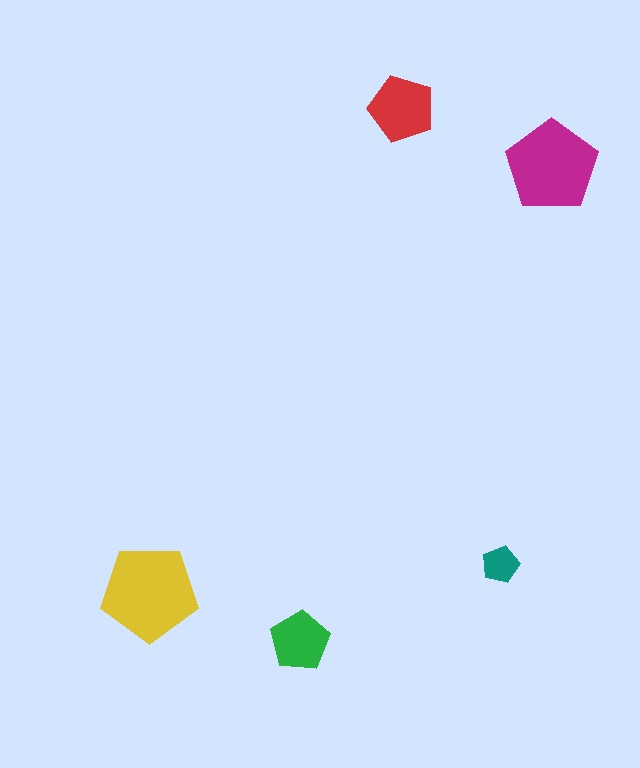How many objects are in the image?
There are 5 objects in the image.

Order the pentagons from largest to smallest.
the yellow one, the magenta one, the red one, the green one, the teal one.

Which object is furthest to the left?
The yellow pentagon is leftmost.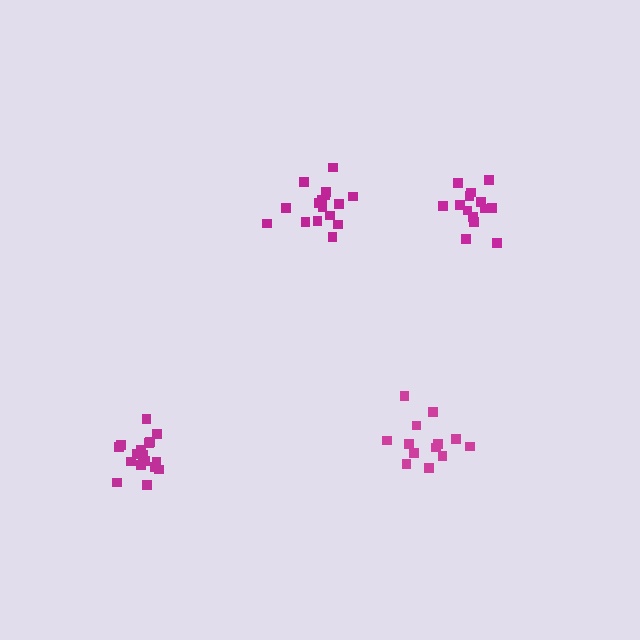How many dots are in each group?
Group 1: 13 dots, Group 2: 14 dots, Group 3: 16 dots, Group 4: 17 dots (60 total).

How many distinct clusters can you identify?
There are 4 distinct clusters.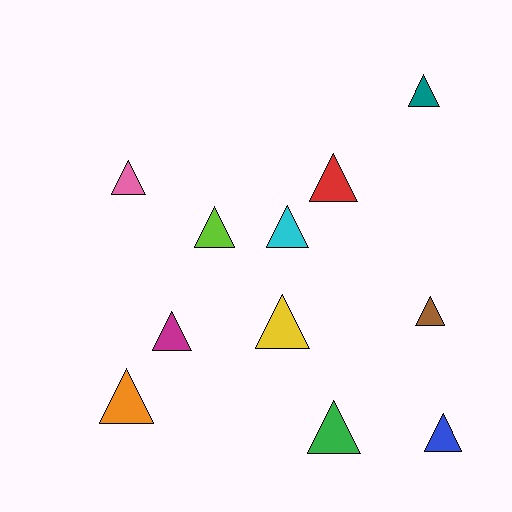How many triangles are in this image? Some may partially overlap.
There are 11 triangles.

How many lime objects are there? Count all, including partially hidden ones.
There is 1 lime object.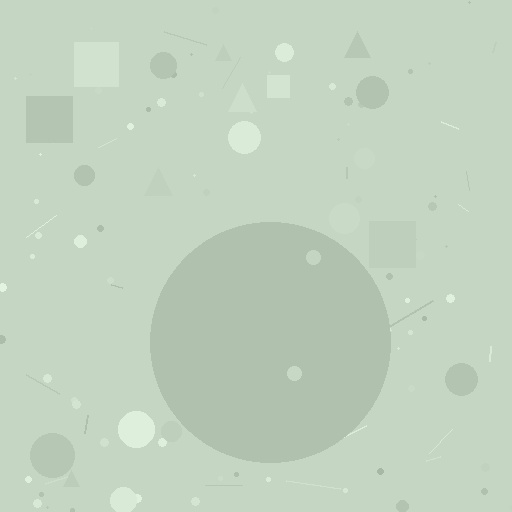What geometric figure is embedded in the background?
A circle is embedded in the background.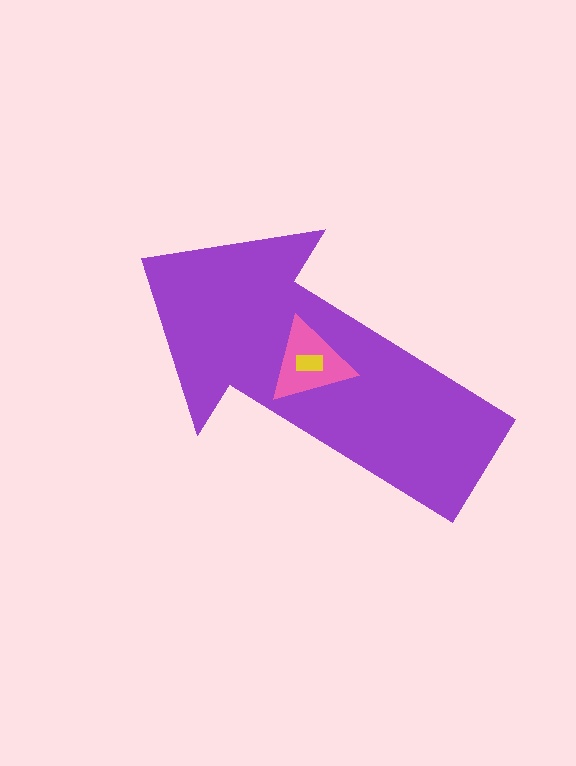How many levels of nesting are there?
3.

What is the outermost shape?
The purple arrow.